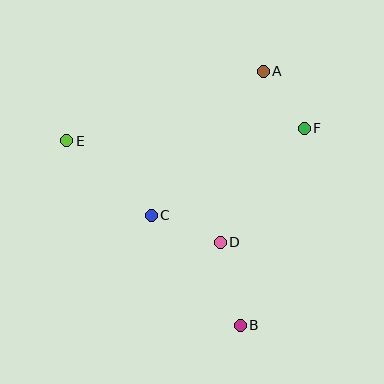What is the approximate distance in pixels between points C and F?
The distance between C and F is approximately 176 pixels.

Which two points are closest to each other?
Points A and F are closest to each other.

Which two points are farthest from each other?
Points A and B are farthest from each other.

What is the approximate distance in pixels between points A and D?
The distance between A and D is approximately 176 pixels.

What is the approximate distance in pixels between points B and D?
The distance between B and D is approximately 86 pixels.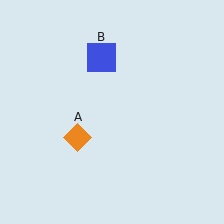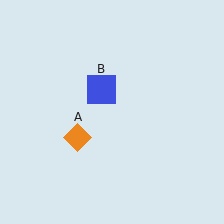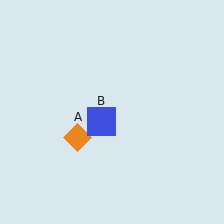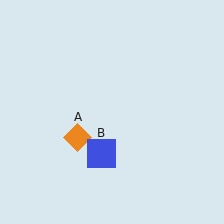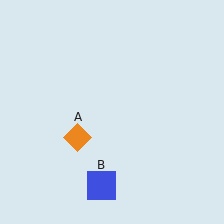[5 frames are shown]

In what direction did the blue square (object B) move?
The blue square (object B) moved down.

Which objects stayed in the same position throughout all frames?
Orange diamond (object A) remained stationary.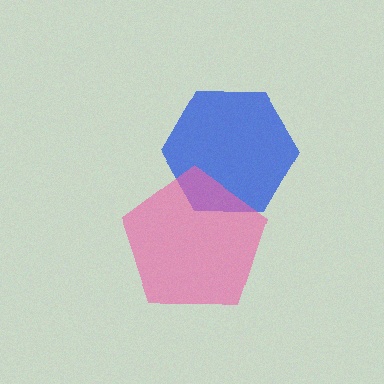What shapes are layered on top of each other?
The layered shapes are: a blue hexagon, a pink pentagon.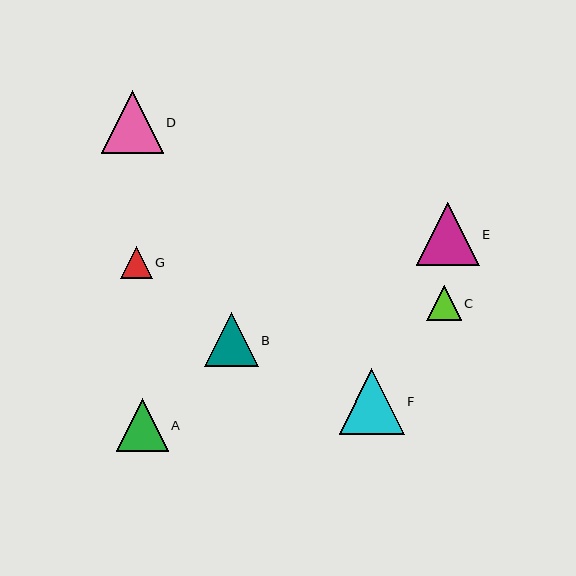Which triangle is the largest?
Triangle F is the largest with a size of approximately 65 pixels.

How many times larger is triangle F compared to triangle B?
Triangle F is approximately 1.2 times the size of triangle B.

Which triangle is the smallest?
Triangle G is the smallest with a size of approximately 32 pixels.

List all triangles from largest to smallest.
From largest to smallest: F, E, D, B, A, C, G.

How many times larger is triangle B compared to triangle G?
Triangle B is approximately 1.7 times the size of triangle G.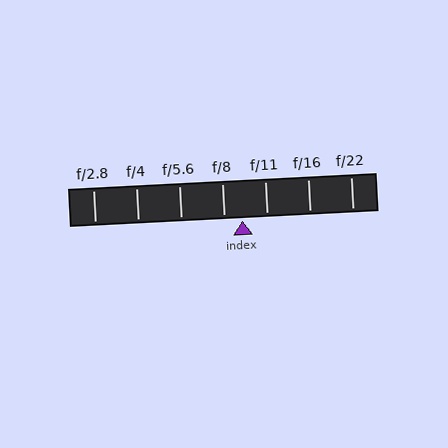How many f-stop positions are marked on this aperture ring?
There are 7 f-stop positions marked.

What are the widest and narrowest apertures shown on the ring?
The widest aperture shown is f/2.8 and the narrowest is f/22.